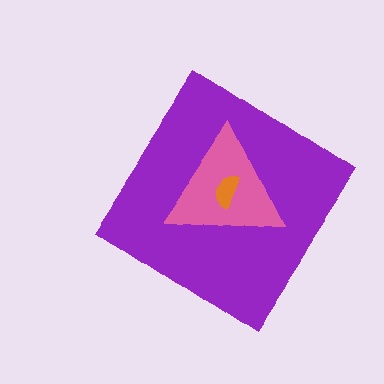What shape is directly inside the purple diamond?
The pink triangle.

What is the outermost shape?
The purple diamond.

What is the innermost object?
The orange semicircle.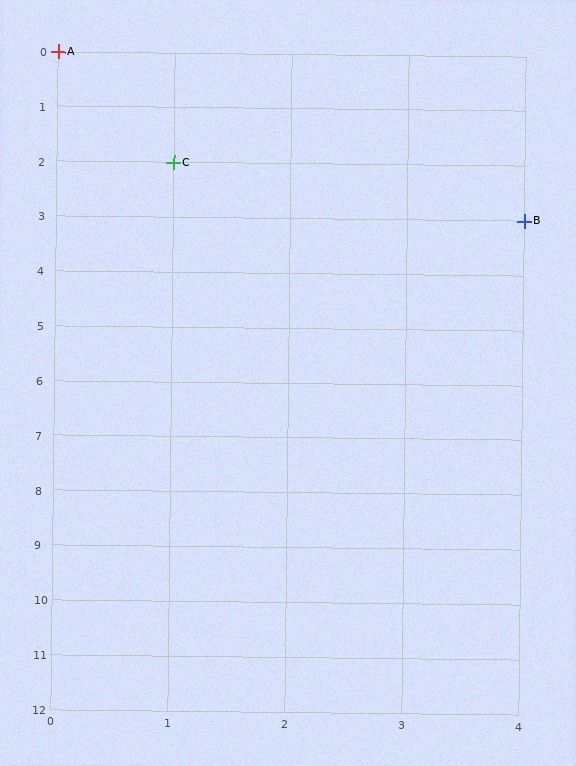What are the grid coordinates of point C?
Point C is at grid coordinates (1, 2).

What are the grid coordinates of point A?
Point A is at grid coordinates (0, 0).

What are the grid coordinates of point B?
Point B is at grid coordinates (4, 3).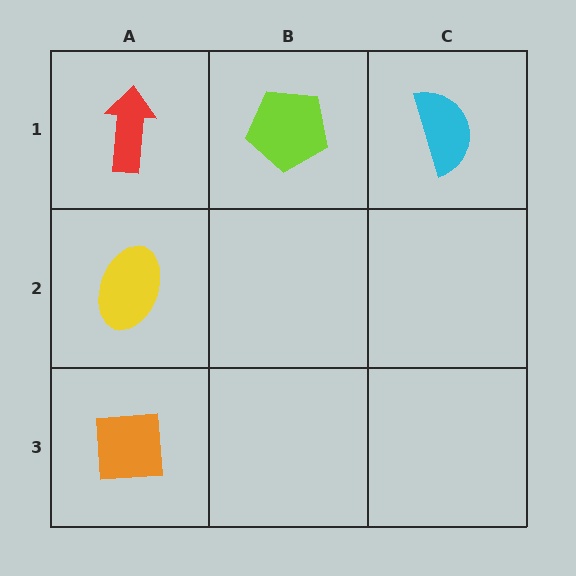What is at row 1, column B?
A lime pentagon.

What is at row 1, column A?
A red arrow.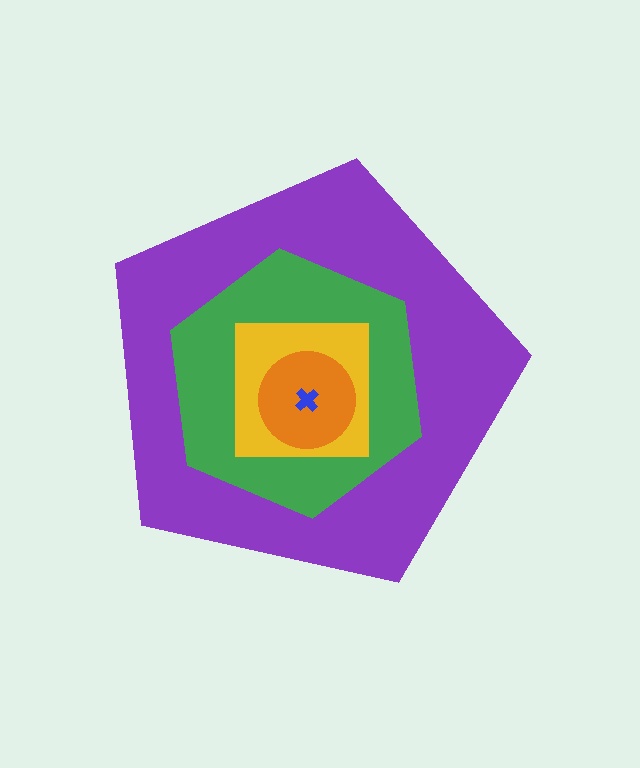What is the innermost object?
The blue cross.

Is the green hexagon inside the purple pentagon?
Yes.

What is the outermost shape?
The purple pentagon.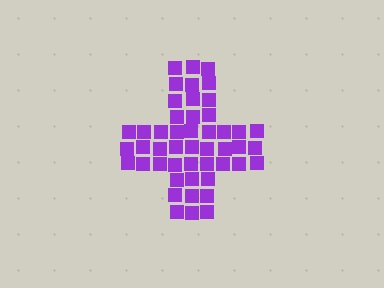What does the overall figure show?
The overall figure shows a cross.